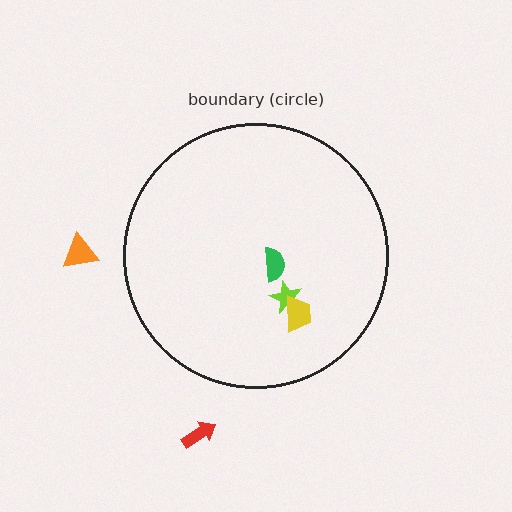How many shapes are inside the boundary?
3 inside, 2 outside.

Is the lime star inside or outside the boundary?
Inside.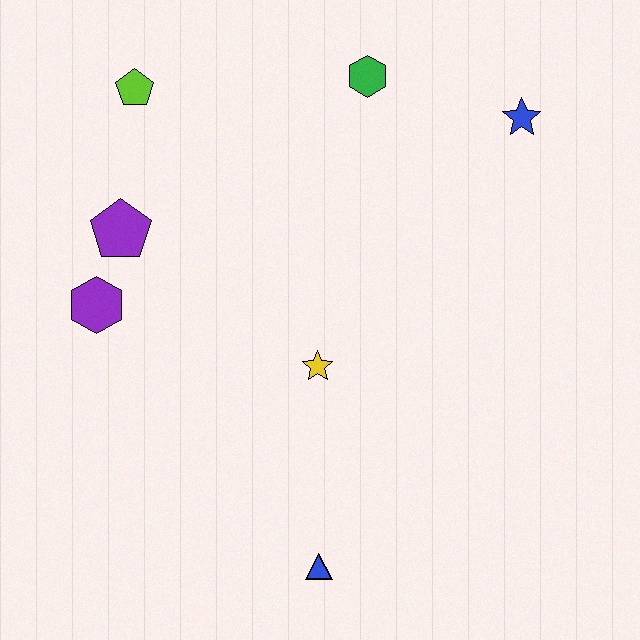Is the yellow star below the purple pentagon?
Yes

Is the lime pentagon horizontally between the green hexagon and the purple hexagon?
Yes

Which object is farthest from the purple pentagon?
The blue star is farthest from the purple pentagon.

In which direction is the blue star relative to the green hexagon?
The blue star is to the right of the green hexagon.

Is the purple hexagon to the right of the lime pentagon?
No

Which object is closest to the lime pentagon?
The purple pentagon is closest to the lime pentagon.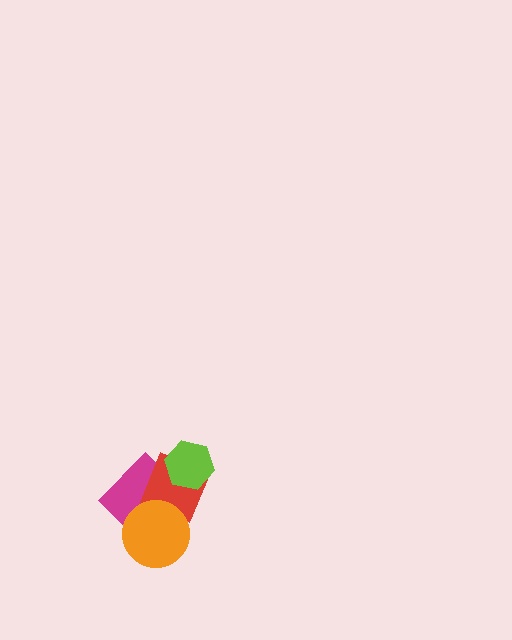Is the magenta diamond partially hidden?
Yes, it is partially covered by another shape.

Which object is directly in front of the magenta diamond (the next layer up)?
The red diamond is directly in front of the magenta diamond.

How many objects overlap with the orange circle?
2 objects overlap with the orange circle.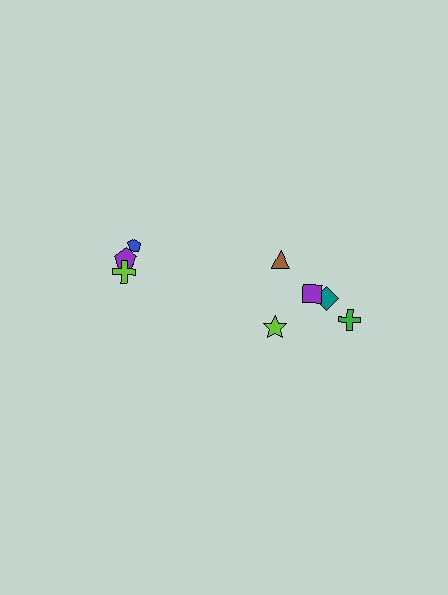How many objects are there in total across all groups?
There are 8 objects.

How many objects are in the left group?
There are 3 objects.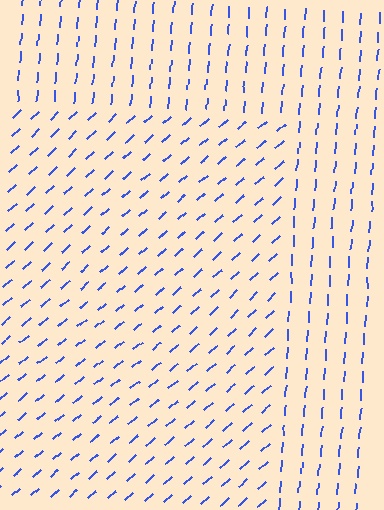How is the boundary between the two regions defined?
The boundary is defined purely by a change in line orientation (approximately 45 degrees difference). All lines are the same color and thickness.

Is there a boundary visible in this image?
Yes, there is a texture boundary formed by a change in line orientation.